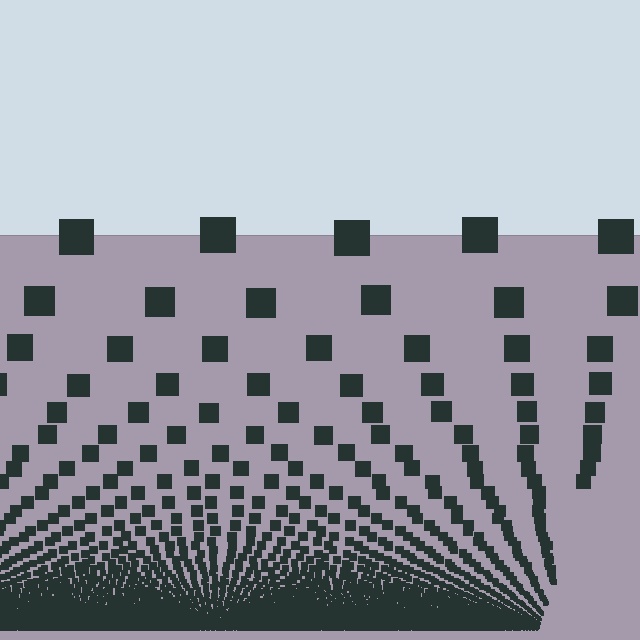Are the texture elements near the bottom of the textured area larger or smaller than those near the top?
Smaller. The gradient is inverted — elements near the bottom are smaller and denser.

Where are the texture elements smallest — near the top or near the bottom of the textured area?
Near the bottom.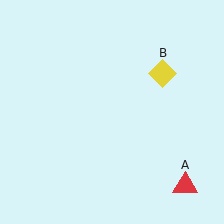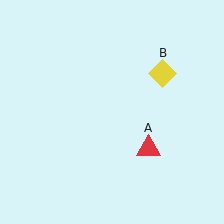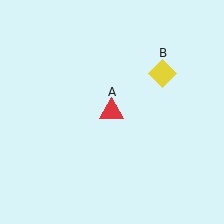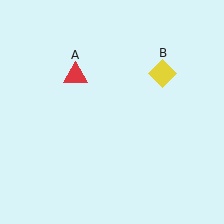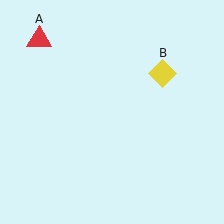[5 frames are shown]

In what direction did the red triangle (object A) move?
The red triangle (object A) moved up and to the left.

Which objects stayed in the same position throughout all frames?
Yellow diamond (object B) remained stationary.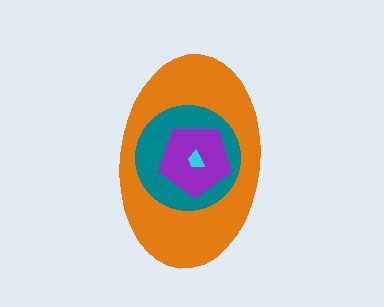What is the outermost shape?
The orange ellipse.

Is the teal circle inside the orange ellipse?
Yes.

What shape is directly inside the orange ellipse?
The teal circle.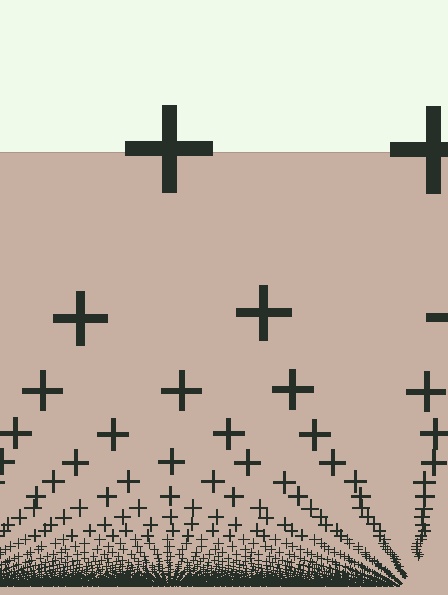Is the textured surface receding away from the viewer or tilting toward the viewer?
The surface appears to tilt toward the viewer. Texture elements get larger and sparser toward the top.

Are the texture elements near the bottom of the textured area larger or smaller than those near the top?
Smaller. The gradient is inverted — elements near the bottom are smaller and denser.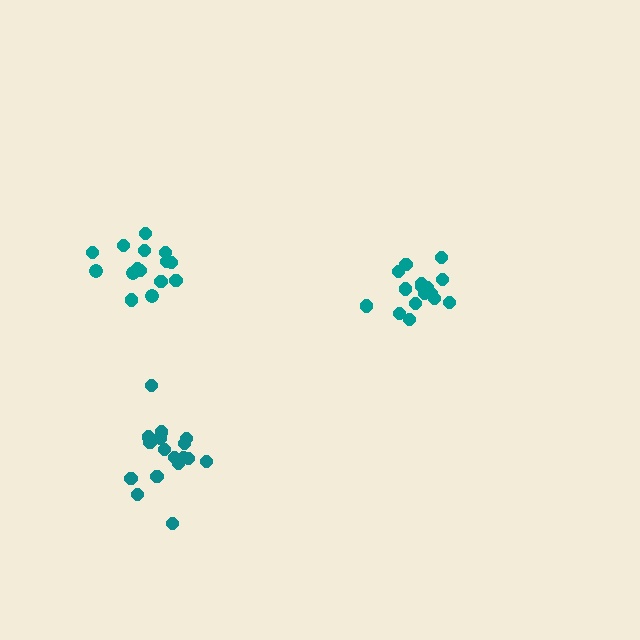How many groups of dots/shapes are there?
There are 3 groups.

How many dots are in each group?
Group 1: 16 dots, Group 2: 16 dots, Group 3: 17 dots (49 total).